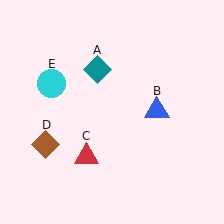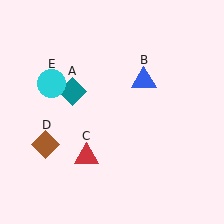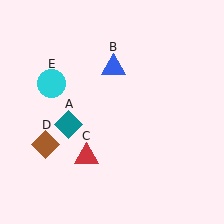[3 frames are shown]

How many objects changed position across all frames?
2 objects changed position: teal diamond (object A), blue triangle (object B).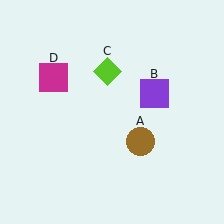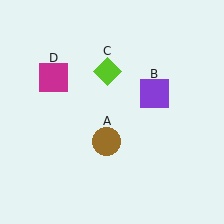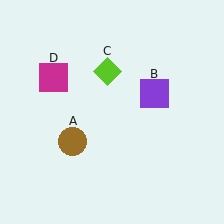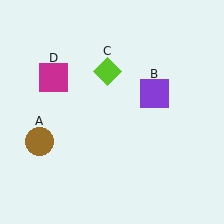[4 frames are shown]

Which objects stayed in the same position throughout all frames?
Purple square (object B) and lime diamond (object C) and magenta square (object D) remained stationary.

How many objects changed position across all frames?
1 object changed position: brown circle (object A).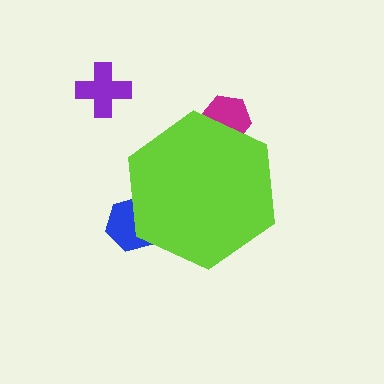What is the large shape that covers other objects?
A lime hexagon.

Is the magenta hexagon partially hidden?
Yes, the magenta hexagon is partially hidden behind the lime hexagon.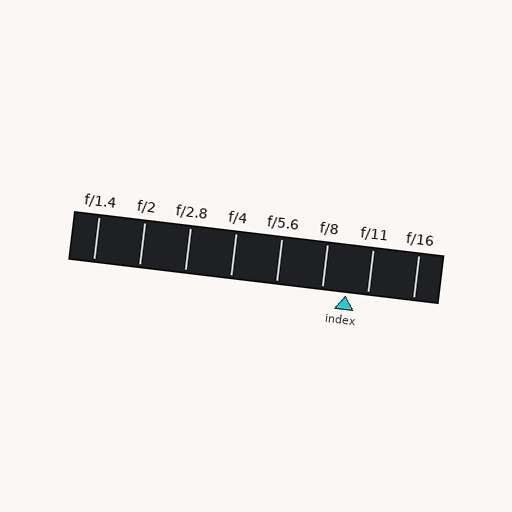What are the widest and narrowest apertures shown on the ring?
The widest aperture shown is f/1.4 and the narrowest is f/16.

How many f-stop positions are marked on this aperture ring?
There are 8 f-stop positions marked.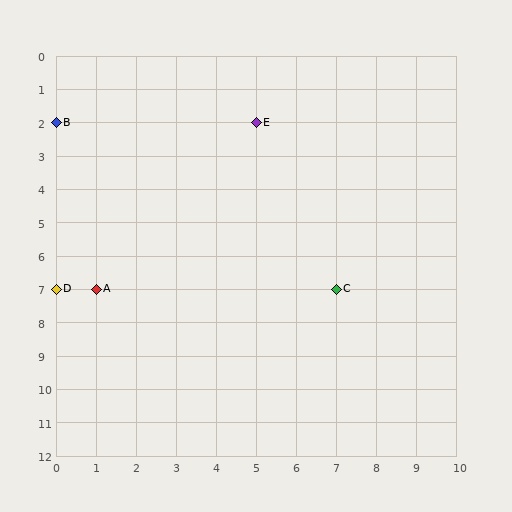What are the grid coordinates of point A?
Point A is at grid coordinates (1, 7).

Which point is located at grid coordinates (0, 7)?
Point D is at (0, 7).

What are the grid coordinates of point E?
Point E is at grid coordinates (5, 2).